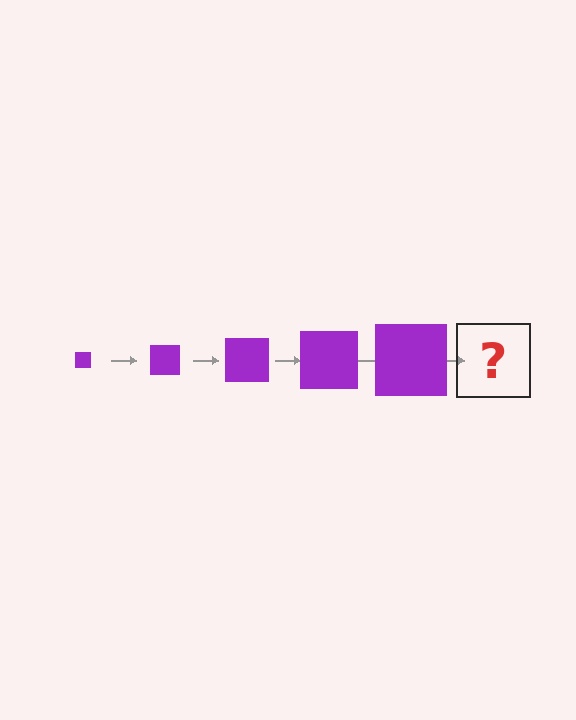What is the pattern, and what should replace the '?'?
The pattern is that the square gets progressively larger each step. The '?' should be a purple square, larger than the previous one.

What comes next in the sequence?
The next element should be a purple square, larger than the previous one.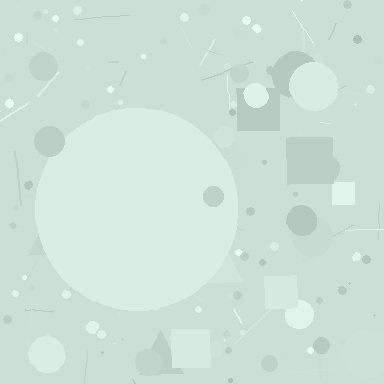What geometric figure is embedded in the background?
A circle is embedded in the background.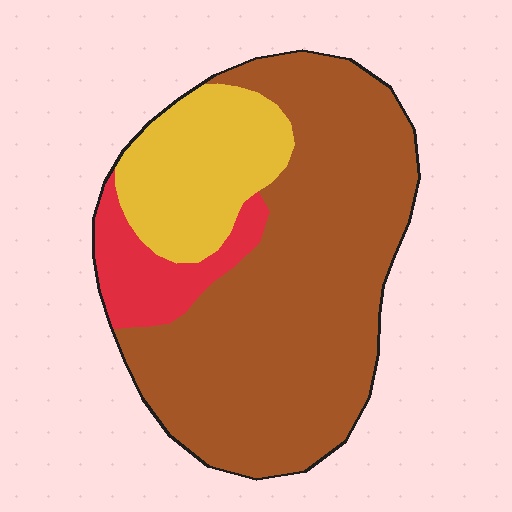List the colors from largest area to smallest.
From largest to smallest: brown, yellow, red.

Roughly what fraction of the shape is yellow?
Yellow takes up about one fifth (1/5) of the shape.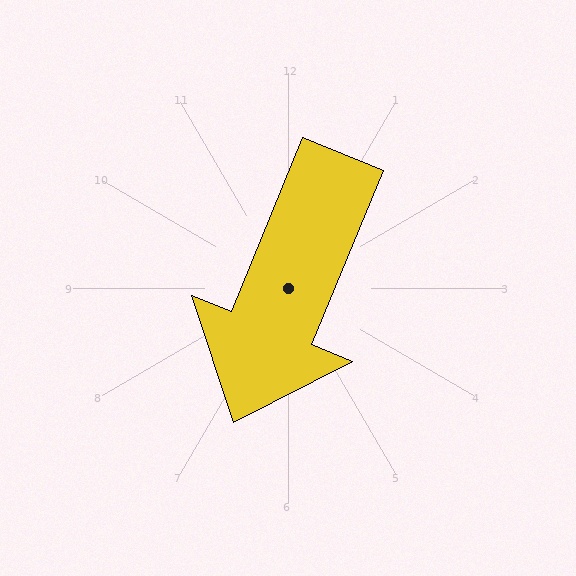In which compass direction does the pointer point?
South.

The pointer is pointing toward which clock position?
Roughly 7 o'clock.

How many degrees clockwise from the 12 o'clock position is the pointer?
Approximately 202 degrees.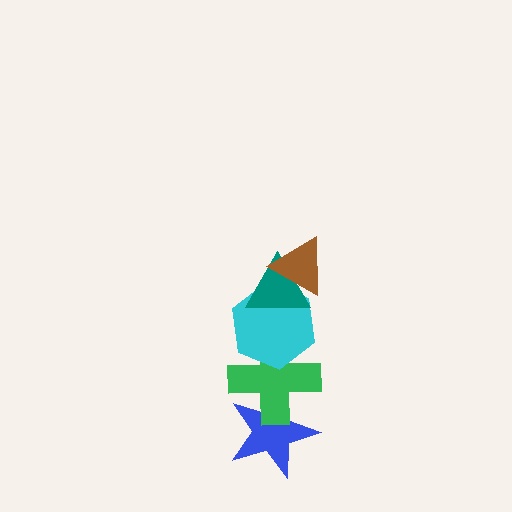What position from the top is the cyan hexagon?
The cyan hexagon is 3rd from the top.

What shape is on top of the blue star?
The green cross is on top of the blue star.